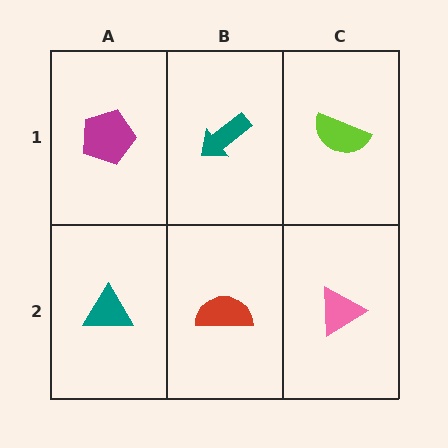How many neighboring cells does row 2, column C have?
2.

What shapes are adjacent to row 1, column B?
A red semicircle (row 2, column B), a magenta pentagon (row 1, column A), a lime semicircle (row 1, column C).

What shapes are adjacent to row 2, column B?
A teal arrow (row 1, column B), a teal triangle (row 2, column A), a pink triangle (row 2, column C).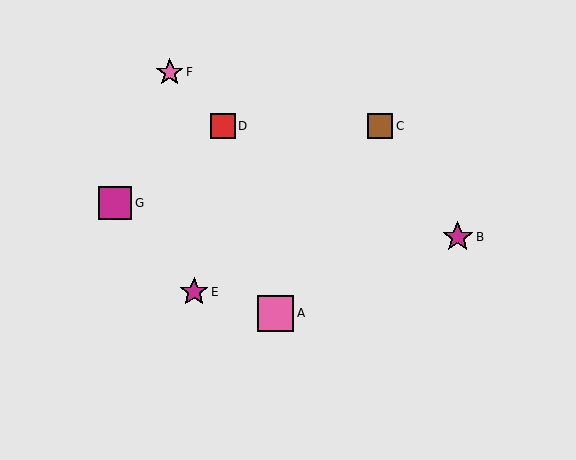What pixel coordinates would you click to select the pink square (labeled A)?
Click at (276, 313) to select the pink square A.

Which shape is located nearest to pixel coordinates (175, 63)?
The pink star (labeled F) at (170, 72) is nearest to that location.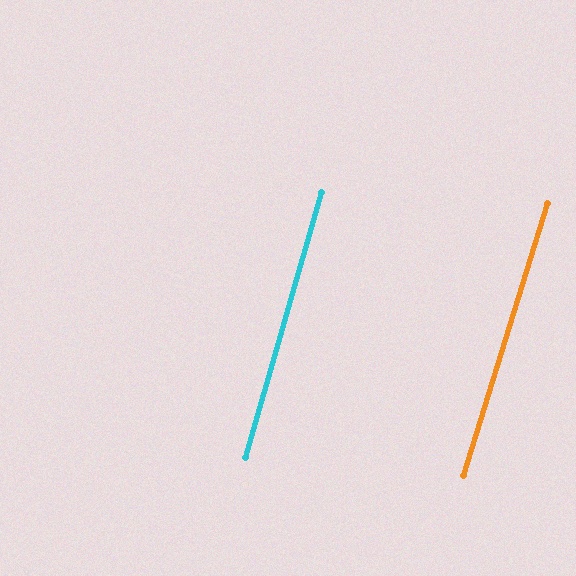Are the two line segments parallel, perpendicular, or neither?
Parallel — their directions differ by only 1.2°.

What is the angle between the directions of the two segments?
Approximately 1 degree.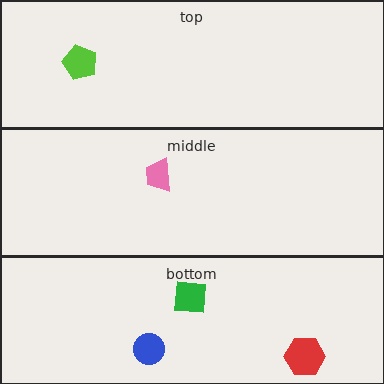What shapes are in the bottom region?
The green square, the red hexagon, the blue circle.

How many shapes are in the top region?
1.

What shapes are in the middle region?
The pink trapezoid.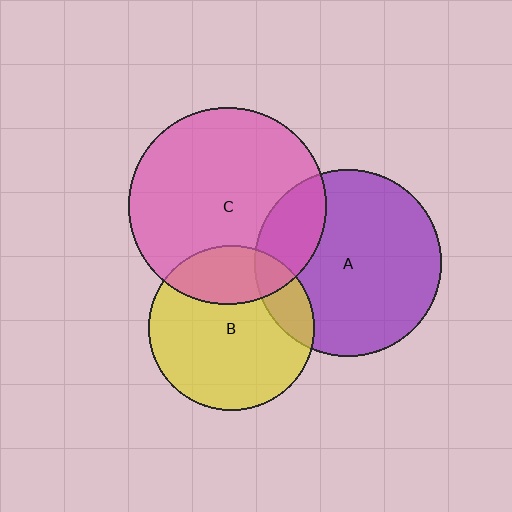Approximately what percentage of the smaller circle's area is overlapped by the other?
Approximately 25%.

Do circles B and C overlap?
Yes.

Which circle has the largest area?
Circle C (pink).